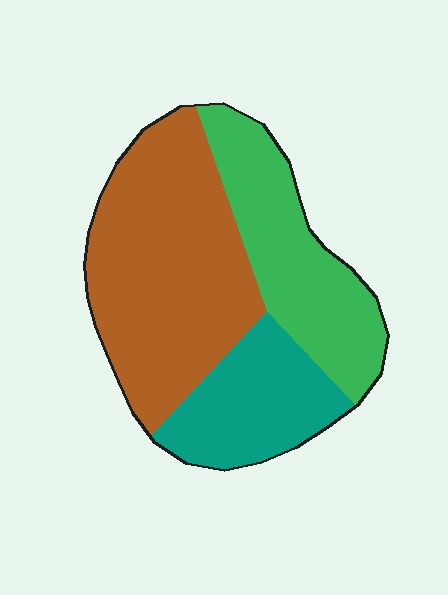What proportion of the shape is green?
Green covers about 30% of the shape.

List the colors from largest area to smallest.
From largest to smallest: brown, green, teal.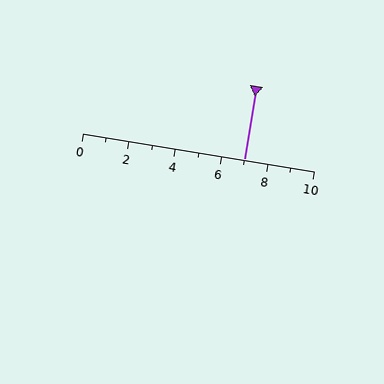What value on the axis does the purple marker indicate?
The marker indicates approximately 7.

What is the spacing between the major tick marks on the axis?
The major ticks are spaced 2 apart.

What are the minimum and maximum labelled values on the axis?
The axis runs from 0 to 10.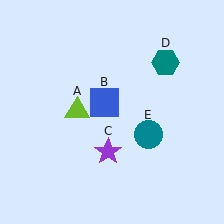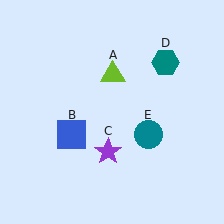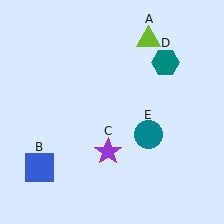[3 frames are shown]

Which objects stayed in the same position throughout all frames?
Purple star (object C) and teal hexagon (object D) and teal circle (object E) remained stationary.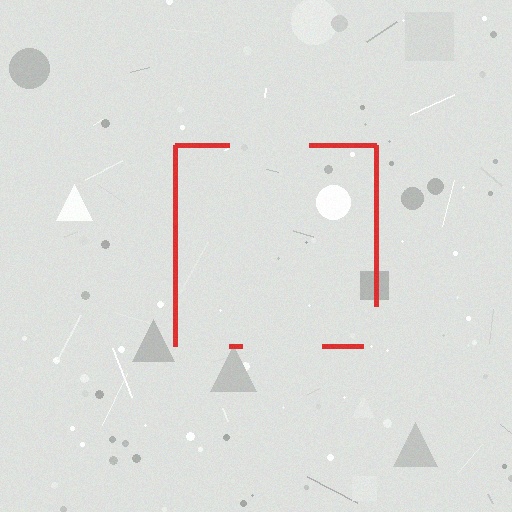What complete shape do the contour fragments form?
The contour fragments form a square.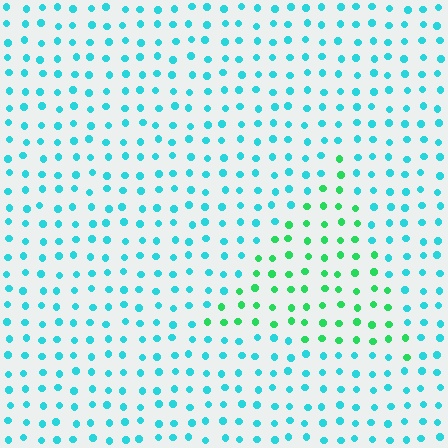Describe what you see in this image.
The image is filled with small cyan elements in a uniform arrangement. A triangle-shaped region is visible where the elements are tinted to a slightly different hue, forming a subtle color boundary.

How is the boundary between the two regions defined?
The boundary is defined purely by a slight shift in hue (about 44 degrees). Spacing, size, and orientation are identical on both sides.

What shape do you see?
I see a triangle.